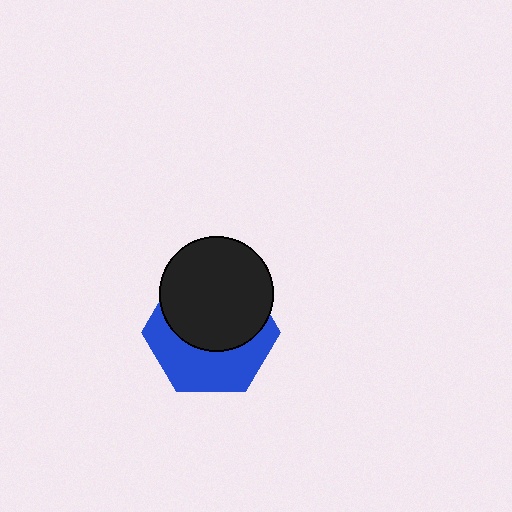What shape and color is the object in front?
The object in front is a black circle.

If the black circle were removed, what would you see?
You would see the complete blue hexagon.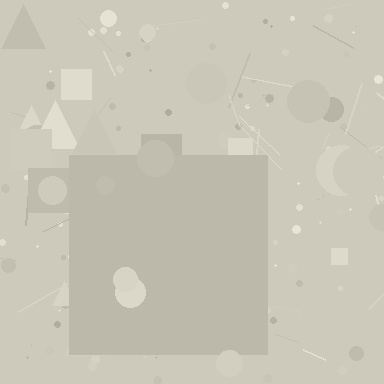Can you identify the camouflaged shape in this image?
The camouflaged shape is a square.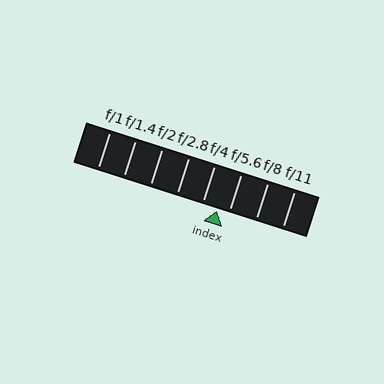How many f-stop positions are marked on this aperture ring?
There are 8 f-stop positions marked.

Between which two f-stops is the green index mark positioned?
The index mark is between f/4 and f/5.6.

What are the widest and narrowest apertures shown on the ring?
The widest aperture shown is f/1 and the narrowest is f/11.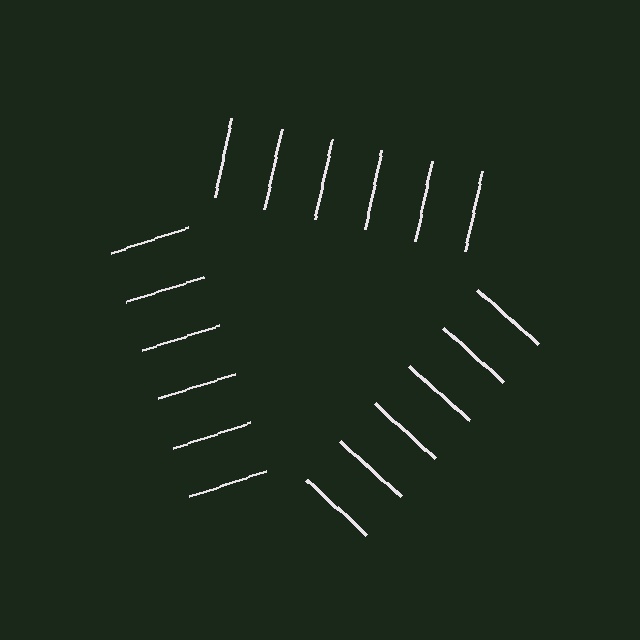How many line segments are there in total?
18 — 6 along each of the 3 edges.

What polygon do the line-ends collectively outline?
An illusory triangle — the line segments terminate on its edges but no continuous stroke is drawn.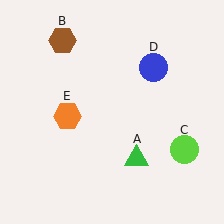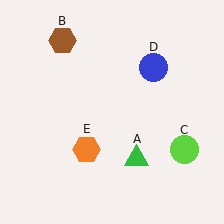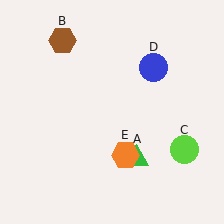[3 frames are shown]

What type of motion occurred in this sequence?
The orange hexagon (object E) rotated counterclockwise around the center of the scene.